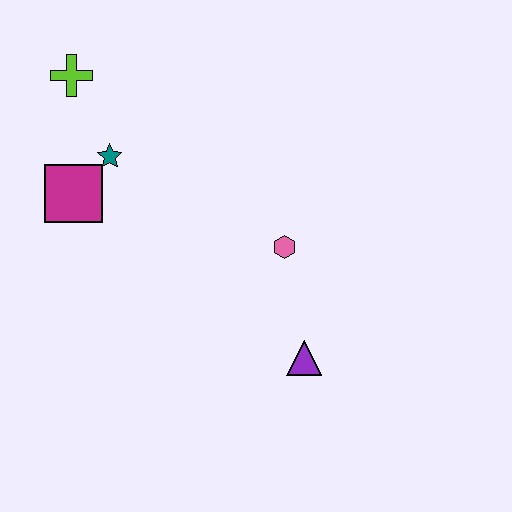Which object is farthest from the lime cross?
The purple triangle is farthest from the lime cross.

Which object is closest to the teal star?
The magenta square is closest to the teal star.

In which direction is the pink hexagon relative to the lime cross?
The pink hexagon is to the right of the lime cross.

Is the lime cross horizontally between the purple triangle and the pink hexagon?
No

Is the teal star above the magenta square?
Yes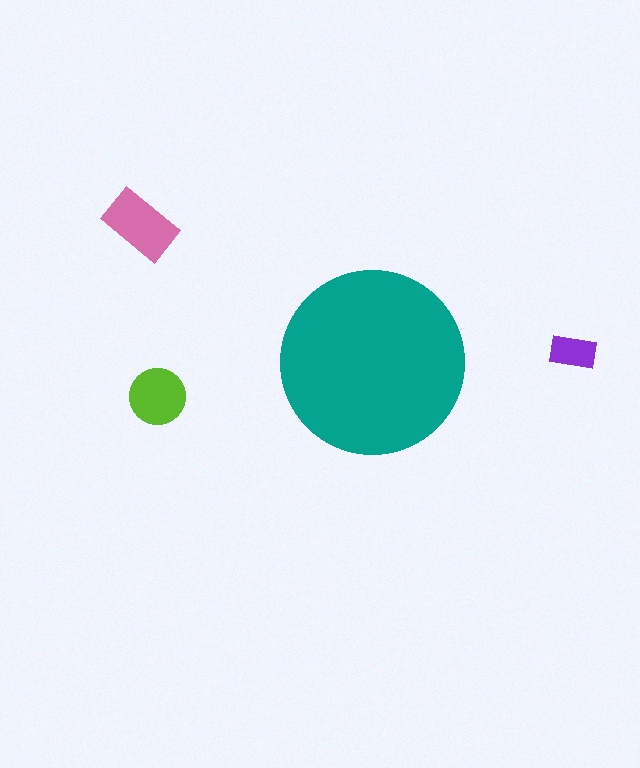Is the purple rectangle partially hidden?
No, the purple rectangle is fully visible.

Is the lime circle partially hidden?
No, the lime circle is fully visible.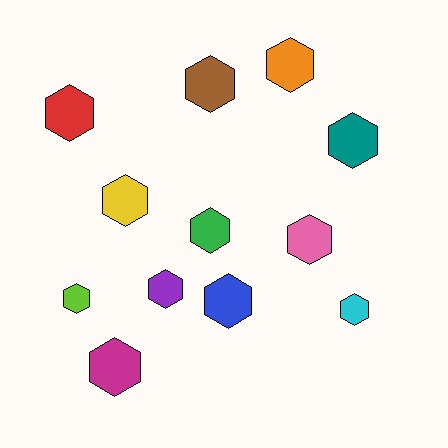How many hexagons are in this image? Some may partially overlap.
There are 12 hexagons.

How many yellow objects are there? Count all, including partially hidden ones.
There is 1 yellow object.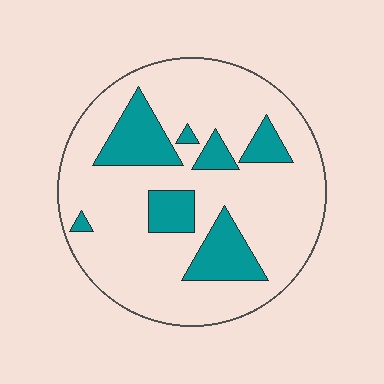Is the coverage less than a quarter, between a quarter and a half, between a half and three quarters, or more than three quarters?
Less than a quarter.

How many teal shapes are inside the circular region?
7.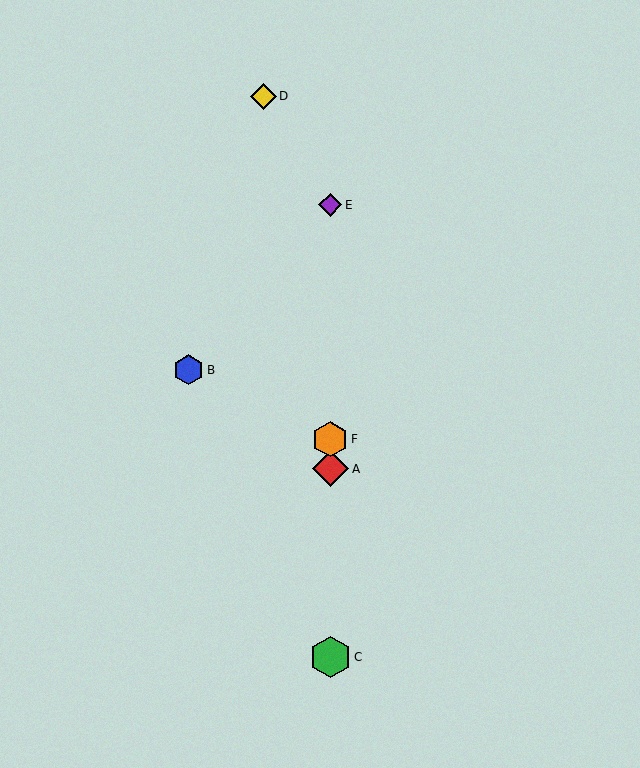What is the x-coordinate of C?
Object C is at x≈330.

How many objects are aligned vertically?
4 objects (A, C, E, F) are aligned vertically.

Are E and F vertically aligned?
Yes, both are at x≈330.